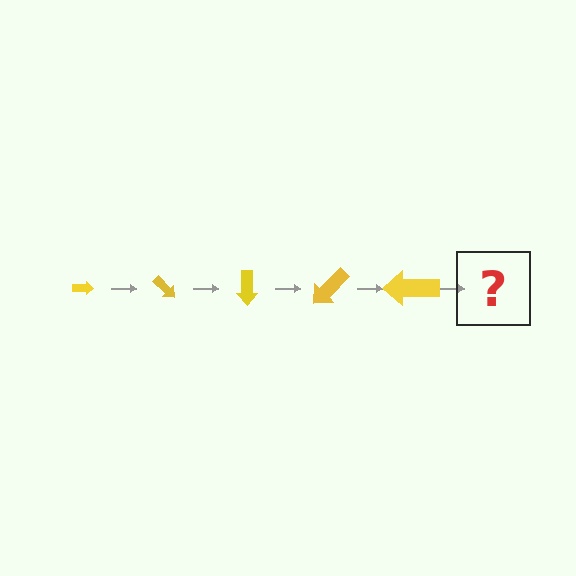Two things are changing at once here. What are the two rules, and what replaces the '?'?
The two rules are that the arrow grows larger each step and it rotates 45 degrees each step. The '?' should be an arrow, larger than the previous one and rotated 225 degrees from the start.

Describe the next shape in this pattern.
It should be an arrow, larger than the previous one and rotated 225 degrees from the start.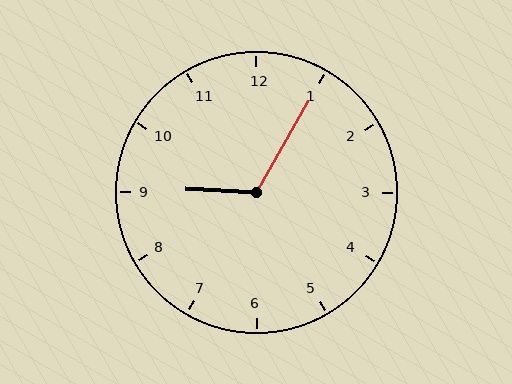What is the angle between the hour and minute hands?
Approximately 118 degrees.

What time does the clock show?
9:05.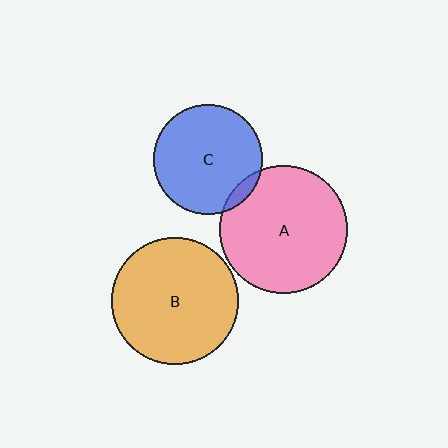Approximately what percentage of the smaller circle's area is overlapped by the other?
Approximately 5%.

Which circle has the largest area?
Circle A (pink).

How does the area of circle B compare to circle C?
Approximately 1.3 times.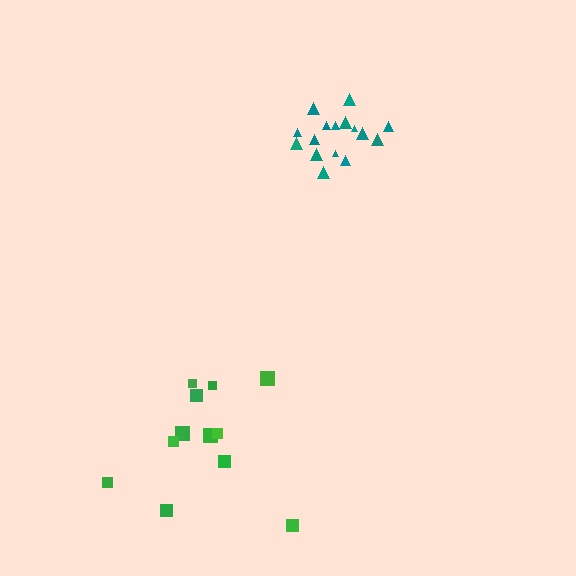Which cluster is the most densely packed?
Teal.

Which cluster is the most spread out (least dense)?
Green.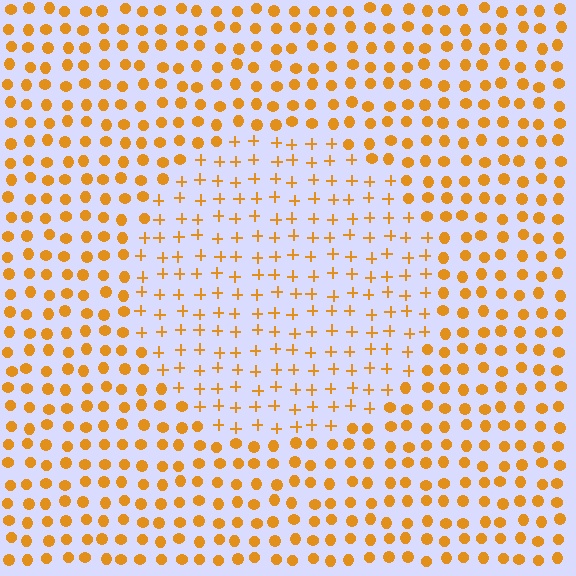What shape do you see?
I see a circle.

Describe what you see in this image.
The image is filled with small orange elements arranged in a uniform grid. A circle-shaped region contains plus signs, while the surrounding area contains circles. The boundary is defined purely by the change in element shape.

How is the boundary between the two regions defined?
The boundary is defined by a change in element shape: plus signs inside vs. circles outside. All elements share the same color and spacing.